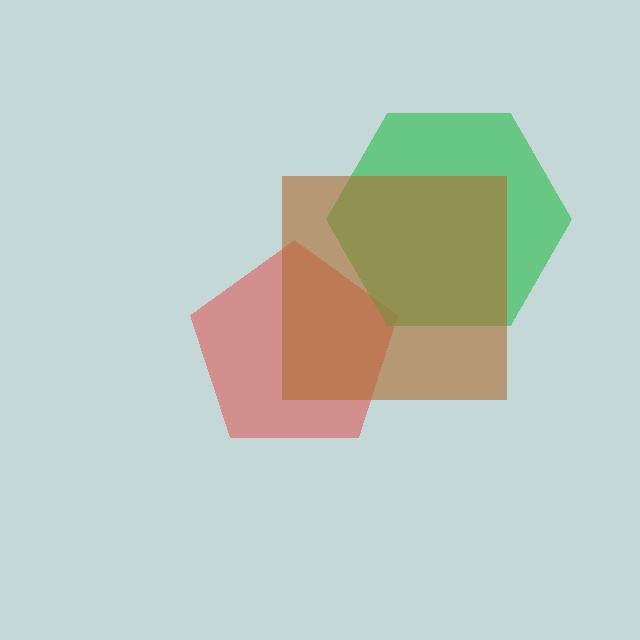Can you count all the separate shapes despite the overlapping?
Yes, there are 3 separate shapes.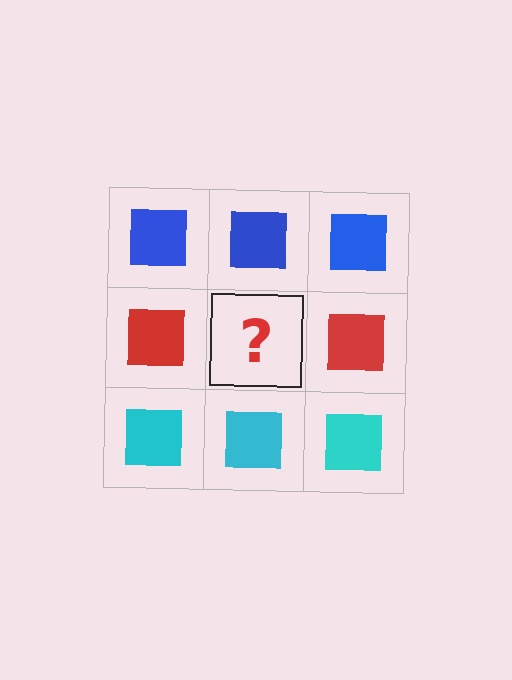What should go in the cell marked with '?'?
The missing cell should contain a red square.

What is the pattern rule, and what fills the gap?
The rule is that each row has a consistent color. The gap should be filled with a red square.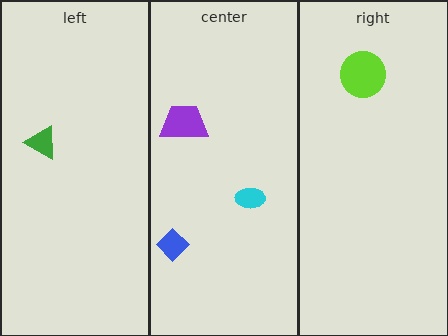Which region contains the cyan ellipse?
The center region.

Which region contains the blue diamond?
The center region.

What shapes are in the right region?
The lime circle.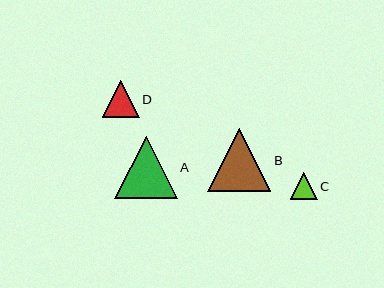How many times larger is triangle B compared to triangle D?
Triangle B is approximately 1.7 times the size of triangle D.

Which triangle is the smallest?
Triangle C is the smallest with a size of approximately 27 pixels.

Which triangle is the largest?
Triangle B is the largest with a size of approximately 63 pixels.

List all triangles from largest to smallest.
From largest to smallest: B, A, D, C.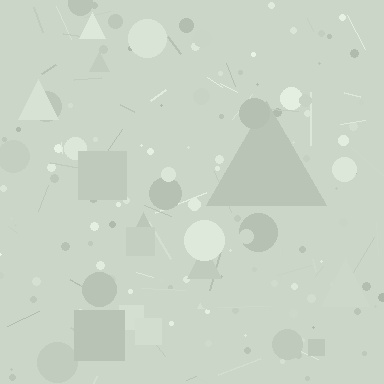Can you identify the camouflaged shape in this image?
The camouflaged shape is a triangle.